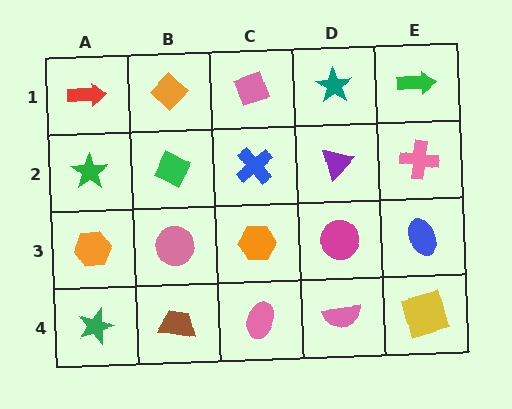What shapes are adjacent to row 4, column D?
A magenta circle (row 3, column D), a pink ellipse (row 4, column C), a yellow square (row 4, column E).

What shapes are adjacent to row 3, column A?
A green star (row 2, column A), a green star (row 4, column A), a pink circle (row 3, column B).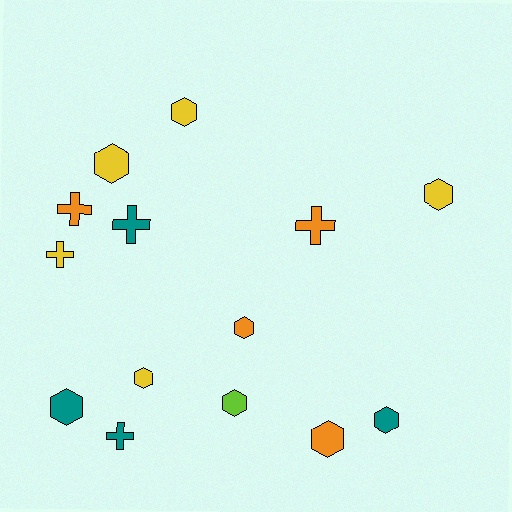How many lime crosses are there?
There are no lime crosses.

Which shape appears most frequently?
Hexagon, with 9 objects.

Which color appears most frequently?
Yellow, with 5 objects.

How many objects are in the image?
There are 14 objects.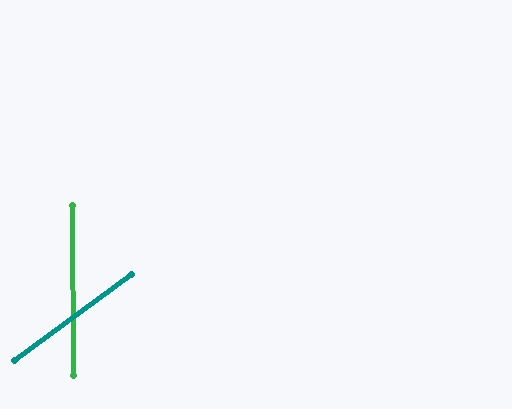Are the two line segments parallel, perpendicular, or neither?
Neither parallel nor perpendicular — they differ by about 54°.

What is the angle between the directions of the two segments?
Approximately 54 degrees.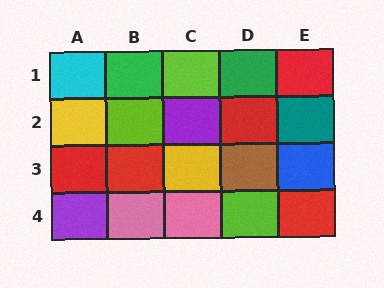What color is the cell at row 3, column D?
Brown.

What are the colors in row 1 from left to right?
Cyan, green, lime, green, red.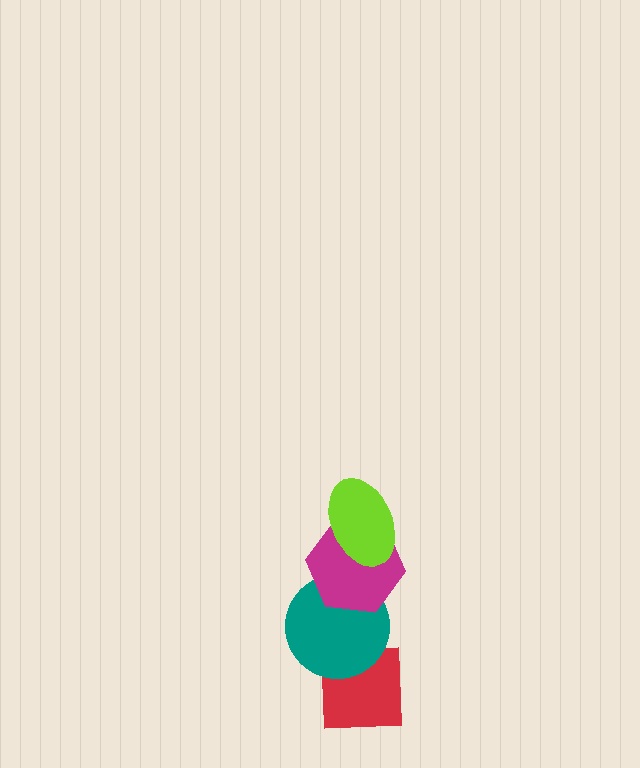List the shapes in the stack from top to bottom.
From top to bottom: the lime ellipse, the magenta hexagon, the teal circle, the red square.